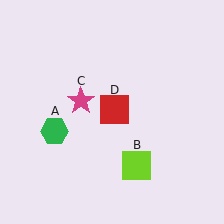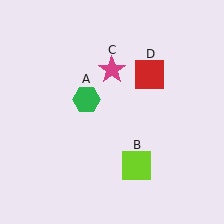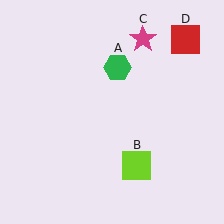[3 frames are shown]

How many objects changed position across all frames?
3 objects changed position: green hexagon (object A), magenta star (object C), red square (object D).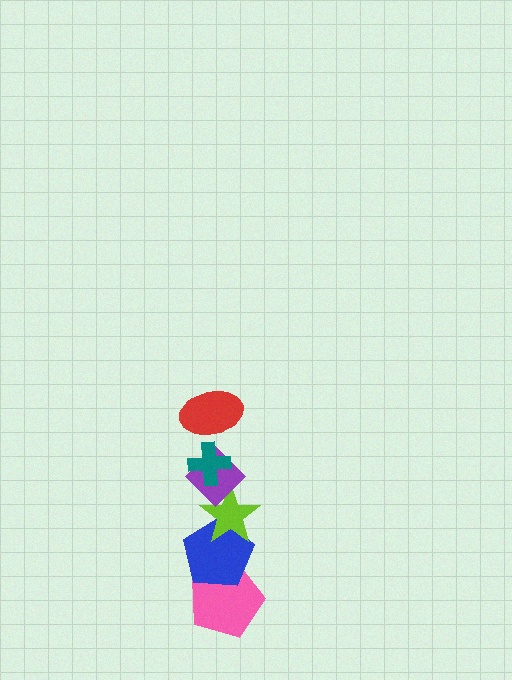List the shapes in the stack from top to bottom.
From top to bottom: the teal cross, the red ellipse, the purple diamond, the lime star, the blue pentagon, the pink pentagon.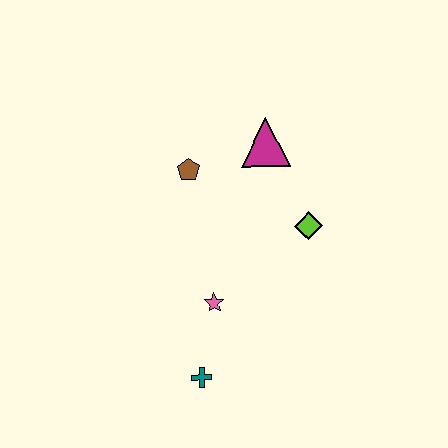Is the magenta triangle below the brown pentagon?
No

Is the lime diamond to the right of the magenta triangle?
Yes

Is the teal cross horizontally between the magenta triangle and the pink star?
No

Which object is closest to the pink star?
The teal cross is closest to the pink star.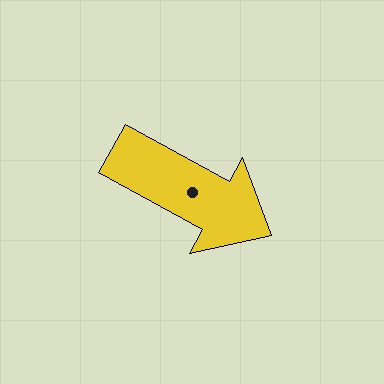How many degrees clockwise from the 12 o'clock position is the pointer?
Approximately 119 degrees.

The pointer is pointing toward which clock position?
Roughly 4 o'clock.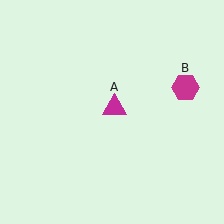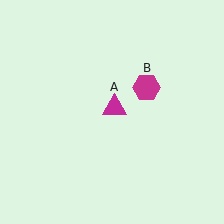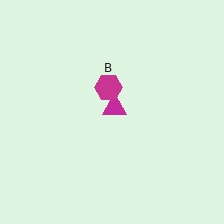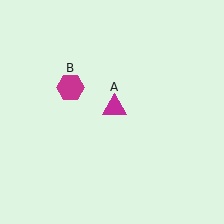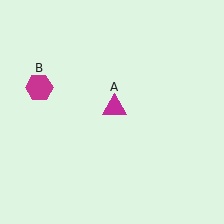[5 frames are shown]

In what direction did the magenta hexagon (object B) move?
The magenta hexagon (object B) moved left.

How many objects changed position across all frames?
1 object changed position: magenta hexagon (object B).